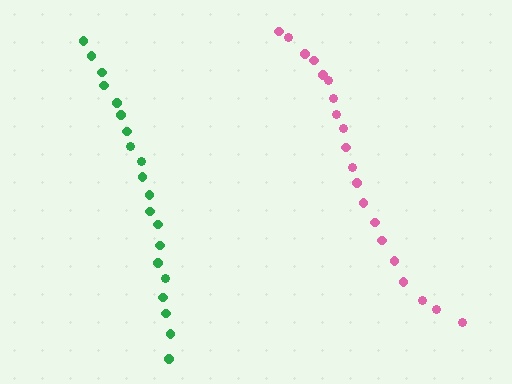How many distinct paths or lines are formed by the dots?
There are 2 distinct paths.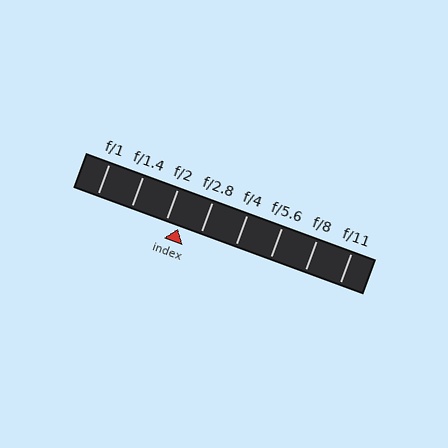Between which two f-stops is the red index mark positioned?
The index mark is between f/2 and f/2.8.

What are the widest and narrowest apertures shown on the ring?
The widest aperture shown is f/1 and the narrowest is f/11.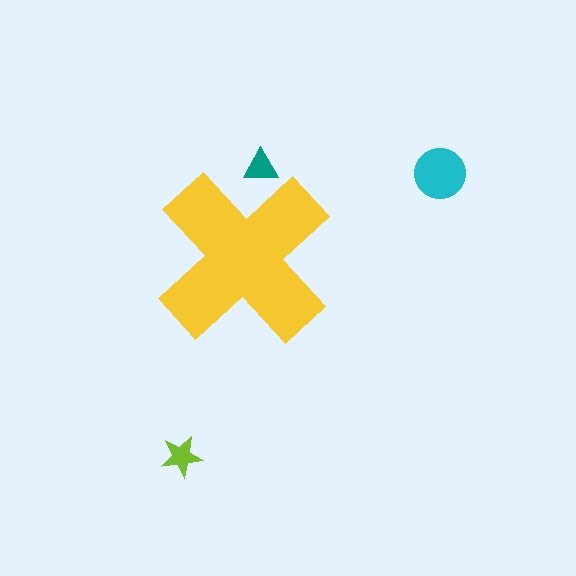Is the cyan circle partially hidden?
No, the cyan circle is fully visible.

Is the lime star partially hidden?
No, the lime star is fully visible.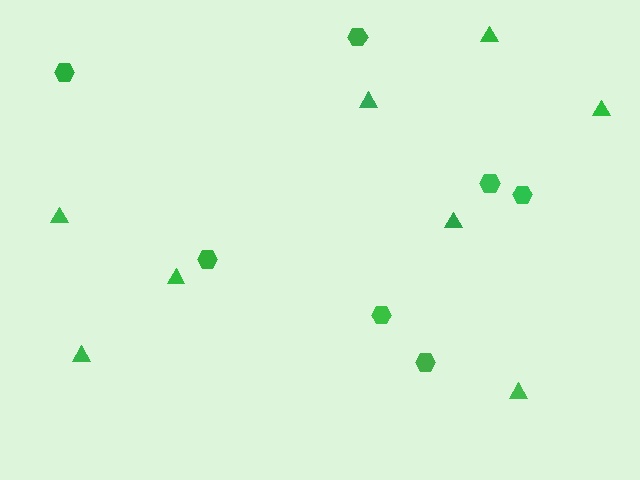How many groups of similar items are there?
There are 2 groups: one group of hexagons (7) and one group of triangles (8).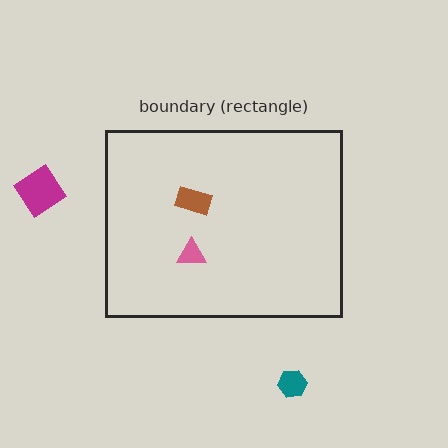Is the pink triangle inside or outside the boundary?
Inside.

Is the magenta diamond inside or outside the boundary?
Outside.